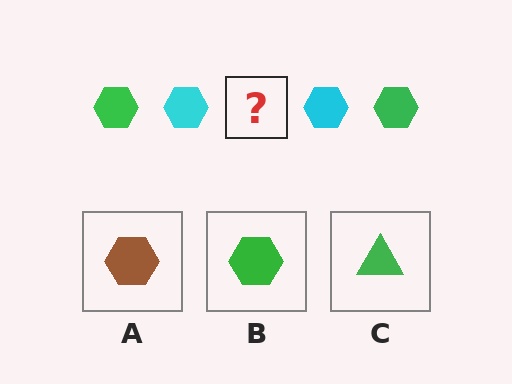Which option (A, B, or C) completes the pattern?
B.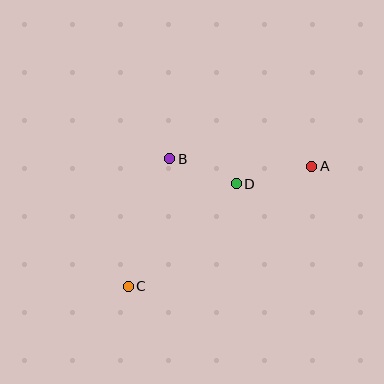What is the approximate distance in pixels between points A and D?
The distance between A and D is approximately 77 pixels.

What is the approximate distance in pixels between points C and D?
The distance between C and D is approximately 149 pixels.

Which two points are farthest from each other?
Points A and C are farthest from each other.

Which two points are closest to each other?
Points B and D are closest to each other.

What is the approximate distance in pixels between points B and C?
The distance between B and C is approximately 134 pixels.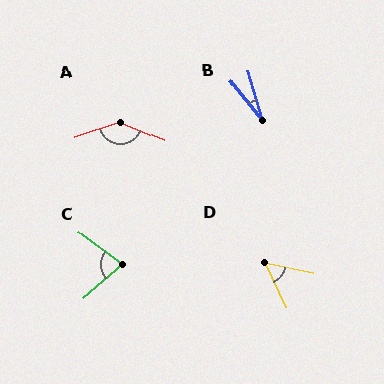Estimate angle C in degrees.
Approximately 77 degrees.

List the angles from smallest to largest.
B (22°), D (53°), C (77°), A (138°).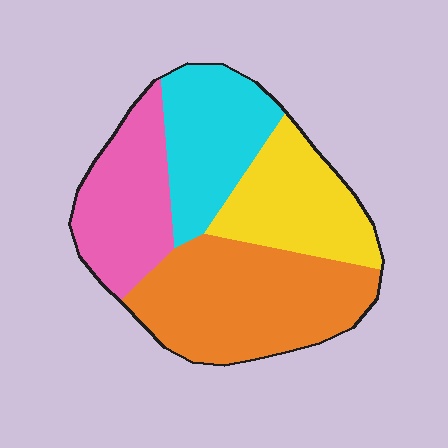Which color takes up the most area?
Orange, at roughly 35%.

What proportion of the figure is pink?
Pink takes up about one fifth (1/5) of the figure.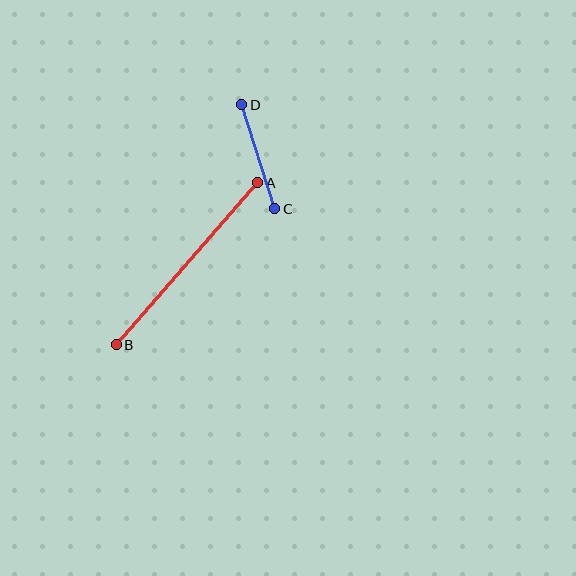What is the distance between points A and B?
The distance is approximately 215 pixels.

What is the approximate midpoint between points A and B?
The midpoint is at approximately (187, 264) pixels.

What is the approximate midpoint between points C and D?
The midpoint is at approximately (258, 157) pixels.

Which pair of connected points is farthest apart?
Points A and B are farthest apart.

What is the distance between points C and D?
The distance is approximately 109 pixels.